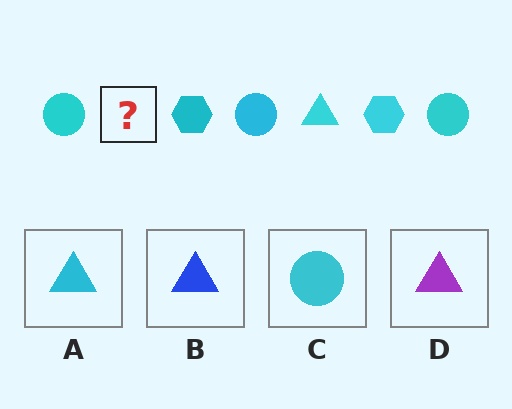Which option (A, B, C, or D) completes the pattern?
A.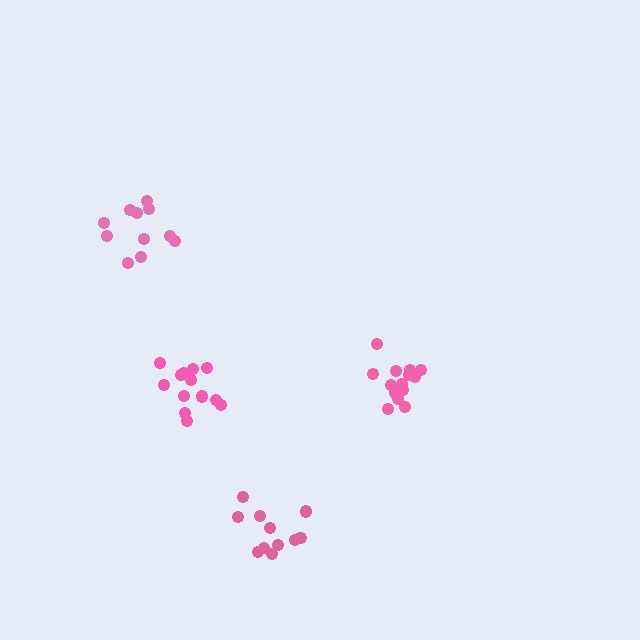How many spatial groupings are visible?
There are 4 spatial groupings.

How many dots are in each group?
Group 1: 13 dots, Group 2: 15 dots, Group 3: 11 dots, Group 4: 11 dots (50 total).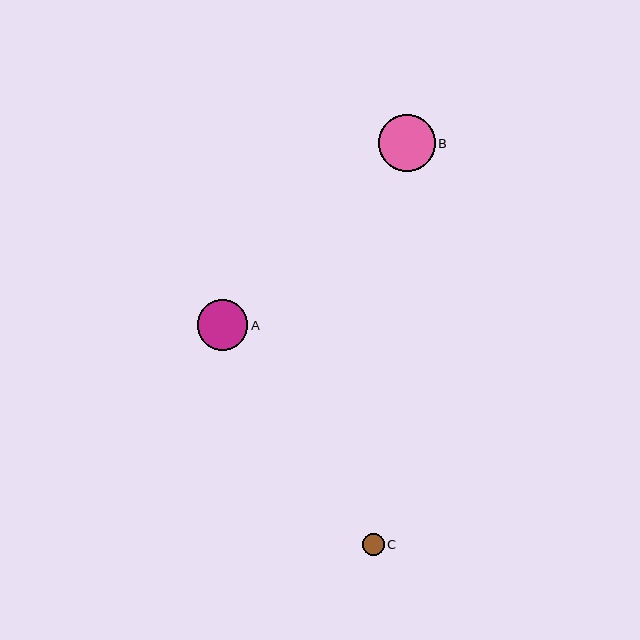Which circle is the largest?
Circle B is the largest with a size of approximately 57 pixels.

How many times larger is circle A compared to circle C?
Circle A is approximately 2.3 times the size of circle C.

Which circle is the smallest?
Circle C is the smallest with a size of approximately 22 pixels.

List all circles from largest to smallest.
From largest to smallest: B, A, C.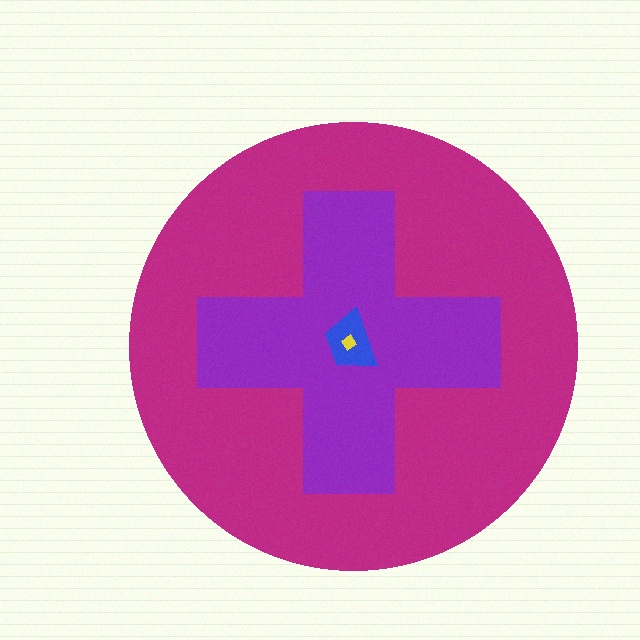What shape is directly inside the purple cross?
The blue trapezoid.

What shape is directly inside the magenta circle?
The purple cross.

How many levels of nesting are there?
4.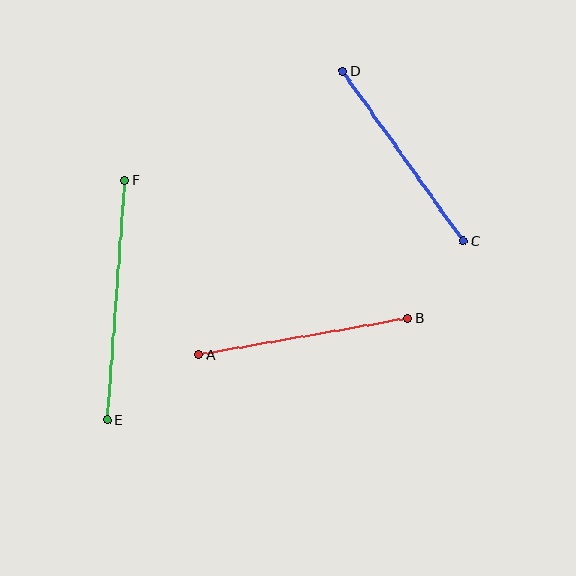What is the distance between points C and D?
The distance is approximately 208 pixels.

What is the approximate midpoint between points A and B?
The midpoint is at approximately (303, 336) pixels.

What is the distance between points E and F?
The distance is approximately 240 pixels.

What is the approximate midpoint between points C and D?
The midpoint is at approximately (403, 156) pixels.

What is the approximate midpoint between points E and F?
The midpoint is at approximately (116, 300) pixels.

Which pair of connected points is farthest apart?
Points E and F are farthest apart.